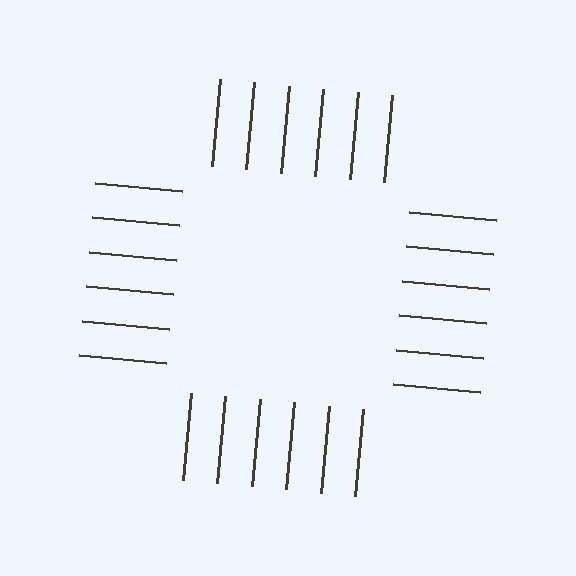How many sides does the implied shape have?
4 sides — the line-ends trace a square.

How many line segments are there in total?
24 — 6 along each of the 4 edges.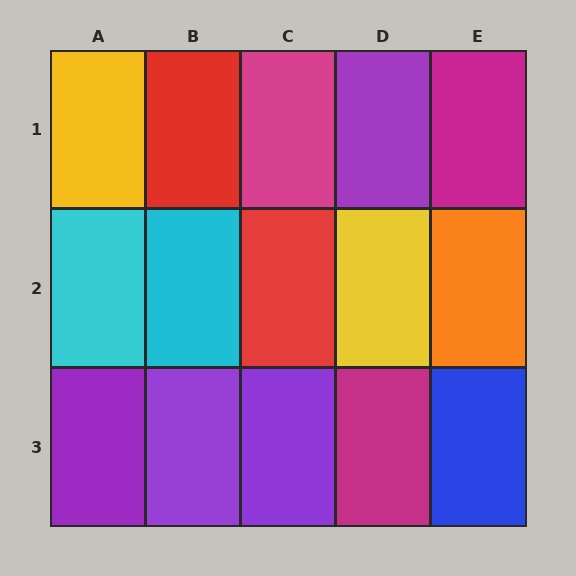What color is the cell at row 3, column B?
Purple.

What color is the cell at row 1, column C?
Magenta.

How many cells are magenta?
3 cells are magenta.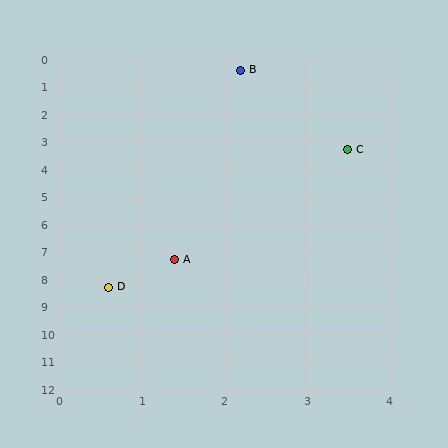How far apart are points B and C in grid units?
Points B and C are about 3.2 grid units apart.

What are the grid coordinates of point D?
Point D is at approximately (0.6, 8.3).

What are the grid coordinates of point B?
Point B is at approximately (2.2, 0.4).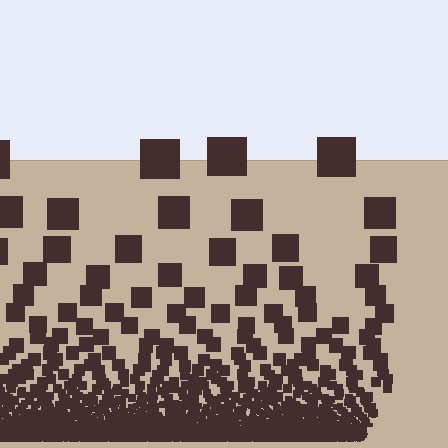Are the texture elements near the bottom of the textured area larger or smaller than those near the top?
Smaller. The gradient is inverted — elements near the bottom are smaller and denser.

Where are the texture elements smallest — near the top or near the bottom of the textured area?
Near the bottom.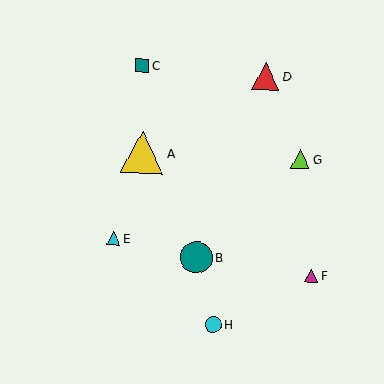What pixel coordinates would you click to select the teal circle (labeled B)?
Click at (196, 257) to select the teal circle B.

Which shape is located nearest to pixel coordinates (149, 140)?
The yellow triangle (labeled A) at (142, 152) is nearest to that location.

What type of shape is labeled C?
Shape C is a teal square.